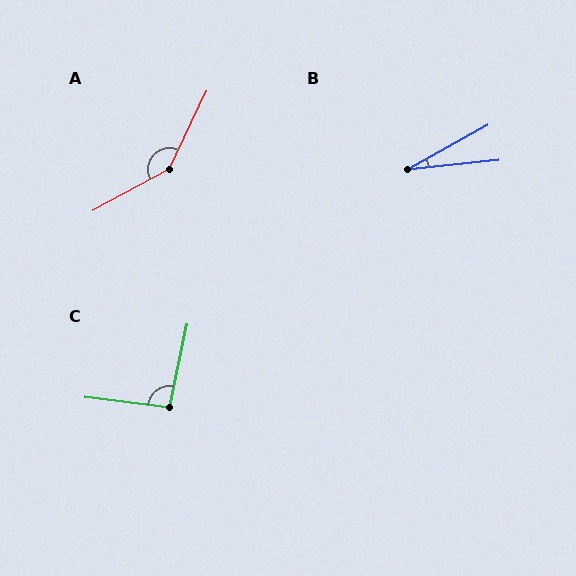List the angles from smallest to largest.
B (23°), C (95°), A (144°).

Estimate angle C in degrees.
Approximately 95 degrees.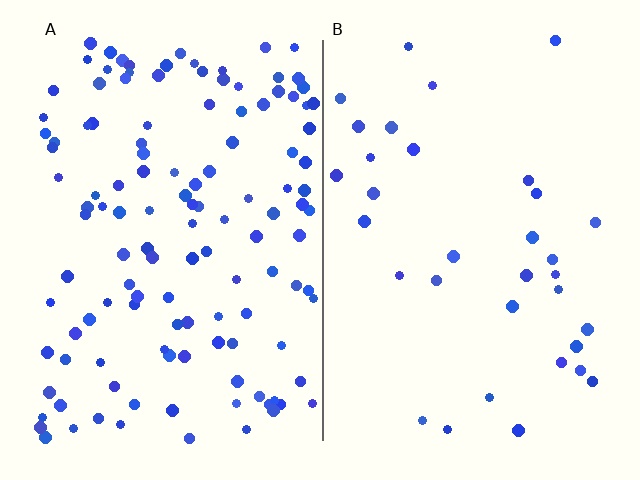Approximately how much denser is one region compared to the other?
Approximately 3.8× — region A over region B.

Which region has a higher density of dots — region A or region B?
A (the left).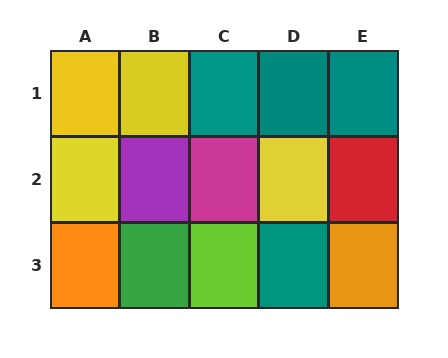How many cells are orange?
2 cells are orange.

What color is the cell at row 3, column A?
Orange.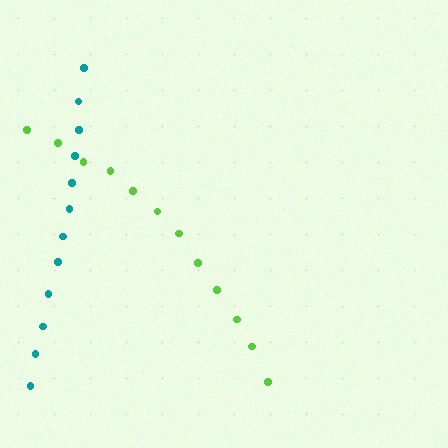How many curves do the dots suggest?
There are 2 distinct paths.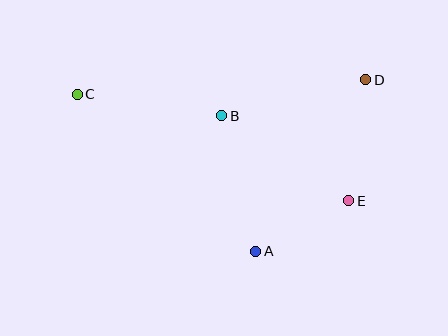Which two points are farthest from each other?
Points C and E are farthest from each other.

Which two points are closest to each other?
Points A and E are closest to each other.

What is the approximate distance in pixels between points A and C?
The distance between A and C is approximately 238 pixels.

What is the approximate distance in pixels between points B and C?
The distance between B and C is approximately 146 pixels.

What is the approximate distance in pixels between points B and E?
The distance between B and E is approximately 153 pixels.